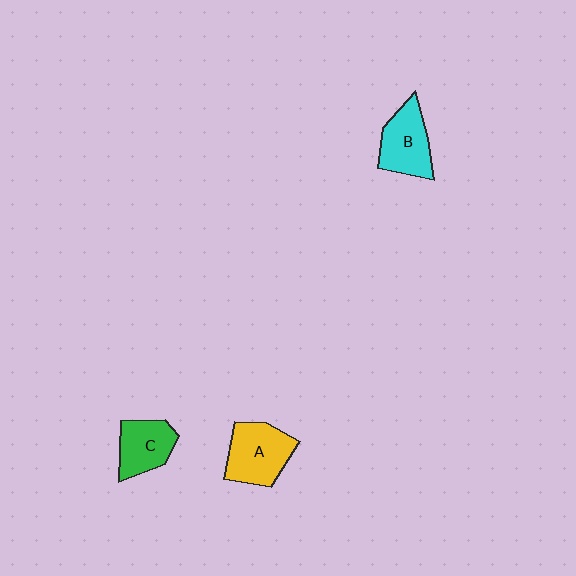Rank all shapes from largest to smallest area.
From largest to smallest: A (yellow), B (cyan), C (green).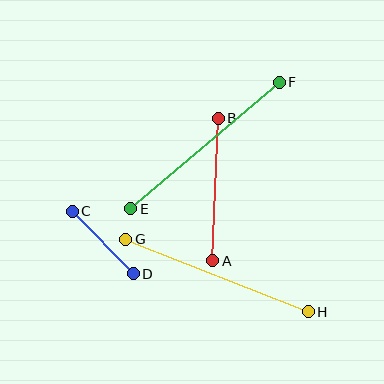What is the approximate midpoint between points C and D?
The midpoint is at approximately (103, 242) pixels.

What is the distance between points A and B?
The distance is approximately 143 pixels.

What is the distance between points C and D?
The distance is approximately 87 pixels.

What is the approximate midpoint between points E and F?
The midpoint is at approximately (205, 146) pixels.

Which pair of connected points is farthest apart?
Points G and H are farthest apart.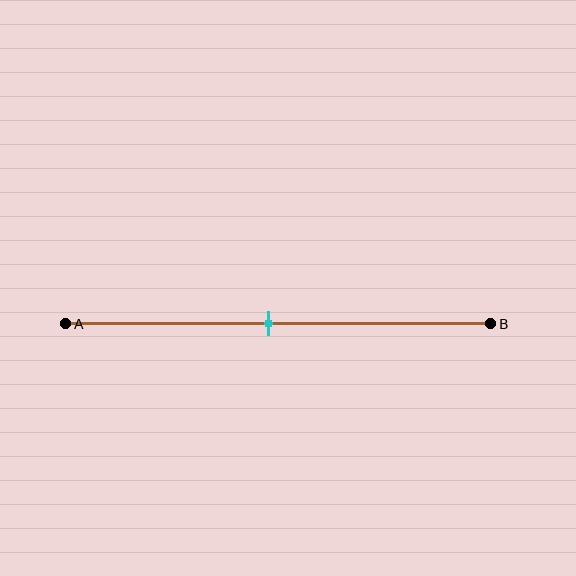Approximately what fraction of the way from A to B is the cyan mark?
The cyan mark is approximately 50% of the way from A to B.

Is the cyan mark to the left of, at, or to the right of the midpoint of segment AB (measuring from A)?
The cyan mark is approximately at the midpoint of segment AB.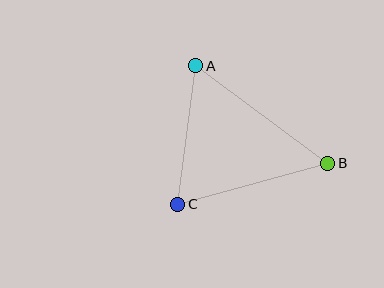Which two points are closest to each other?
Points A and C are closest to each other.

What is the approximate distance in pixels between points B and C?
The distance between B and C is approximately 155 pixels.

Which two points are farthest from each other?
Points A and B are farthest from each other.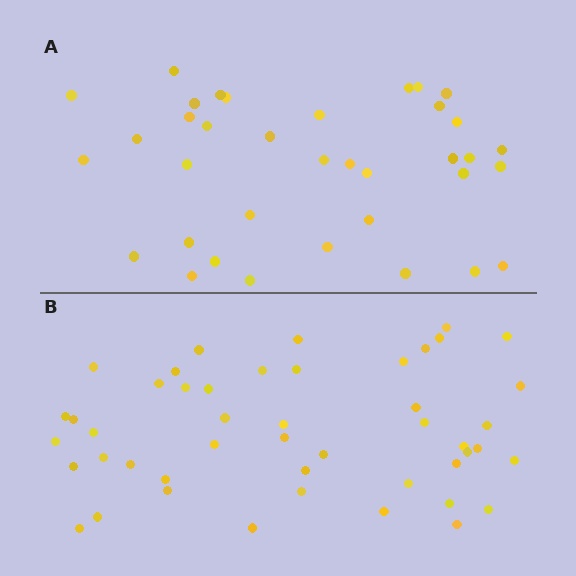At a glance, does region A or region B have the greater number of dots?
Region B (the bottom region) has more dots.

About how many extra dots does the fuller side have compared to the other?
Region B has roughly 12 or so more dots than region A.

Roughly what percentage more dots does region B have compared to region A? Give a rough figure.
About 30% more.